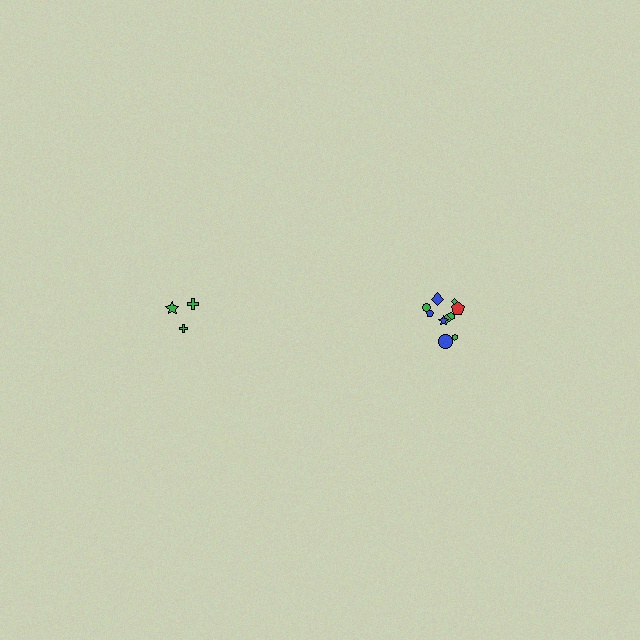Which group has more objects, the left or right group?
The right group.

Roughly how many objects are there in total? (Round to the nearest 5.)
Roughly 15 objects in total.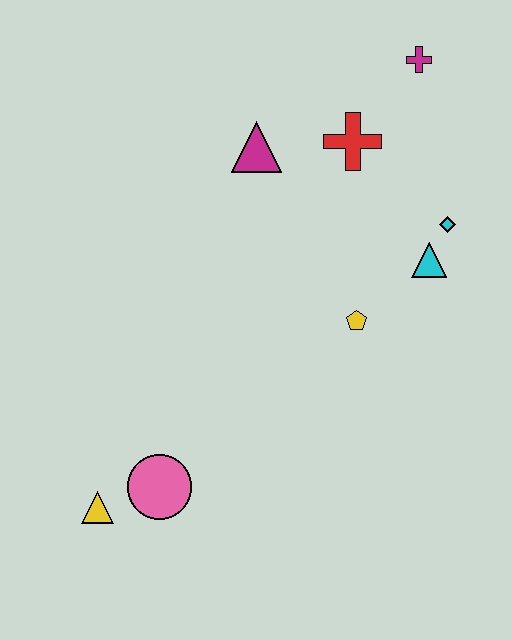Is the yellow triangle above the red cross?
No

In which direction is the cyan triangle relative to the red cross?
The cyan triangle is below the red cross.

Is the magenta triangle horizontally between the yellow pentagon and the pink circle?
Yes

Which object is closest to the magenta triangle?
The red cross is closest to the magenta triangle.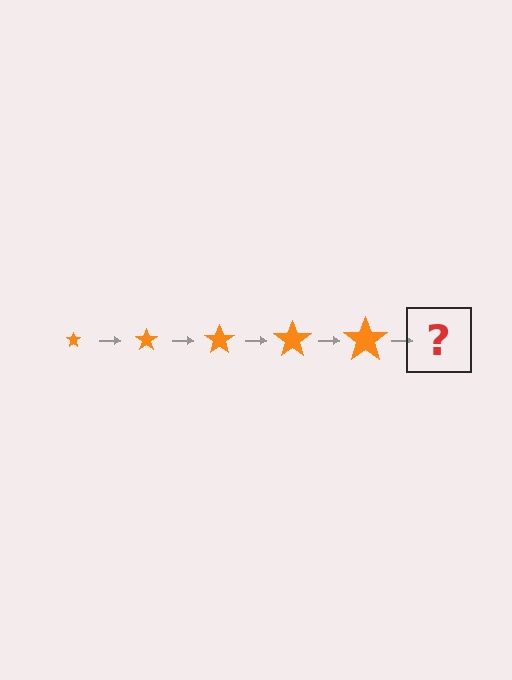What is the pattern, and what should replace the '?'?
The pattern is that the star gets progressively larger each step. The '?' should be an orange star, larger than the previous one.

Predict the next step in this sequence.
The next step is an orange star, larger than the previous one.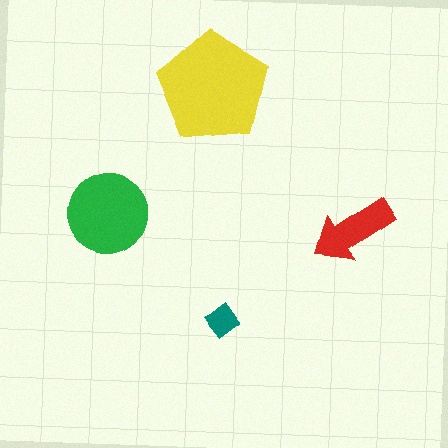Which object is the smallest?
The teal diamond.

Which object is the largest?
The yellow pentagon.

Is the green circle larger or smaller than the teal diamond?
Larger.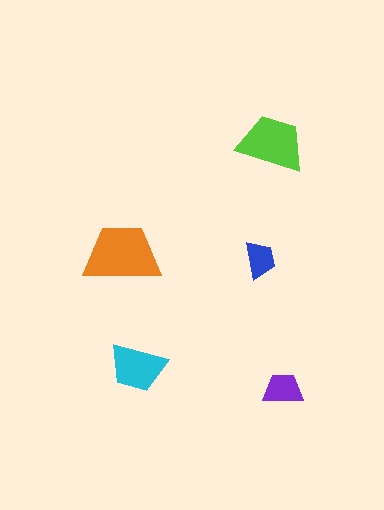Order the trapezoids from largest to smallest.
the orange one, the lime one, the cyan one, the purple one, the blue one.